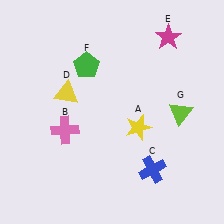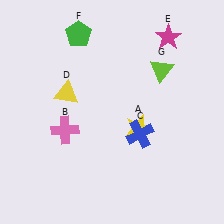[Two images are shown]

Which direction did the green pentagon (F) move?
The green pentagon (F) moved up.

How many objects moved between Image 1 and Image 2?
3 objects moved between the two images.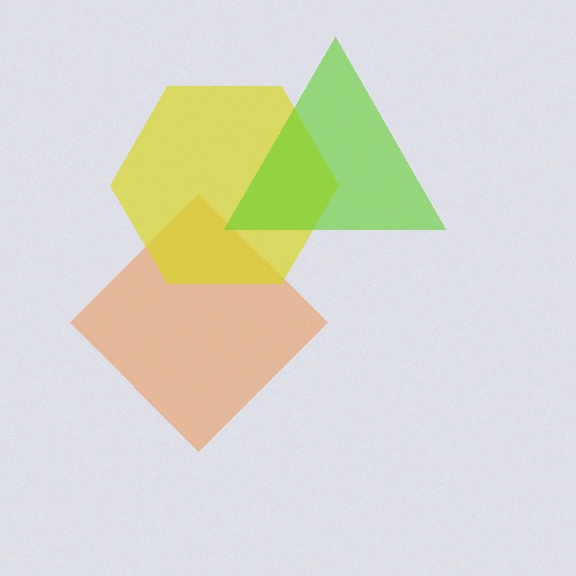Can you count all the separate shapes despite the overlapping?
Yes, there are 3 separate shapes.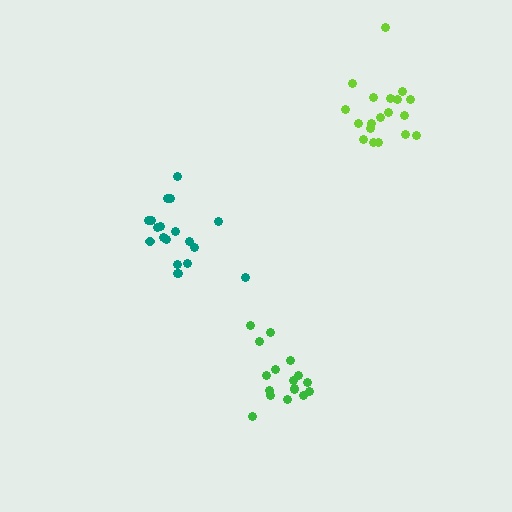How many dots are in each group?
Group 1: 19 dots, Group 2: 17 dots, Group 3: 19 dots (55 total).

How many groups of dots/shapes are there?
There are 3 groups.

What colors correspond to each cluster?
The clusters are colored: lime, green, teal.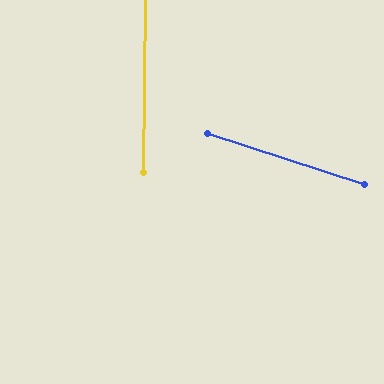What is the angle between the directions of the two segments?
Approximately 73 degrees.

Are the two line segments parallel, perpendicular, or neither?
Neither parallel nor perpendicular — they differ by about 73°.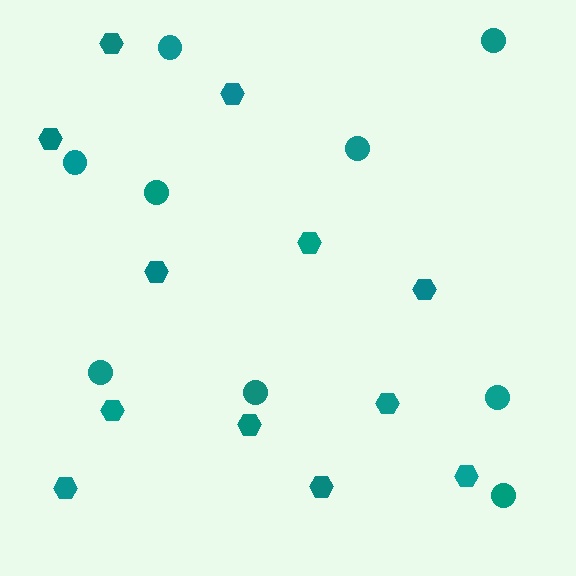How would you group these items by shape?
There are 2 groups: one group of circles (9) and one group of hexagons (12).